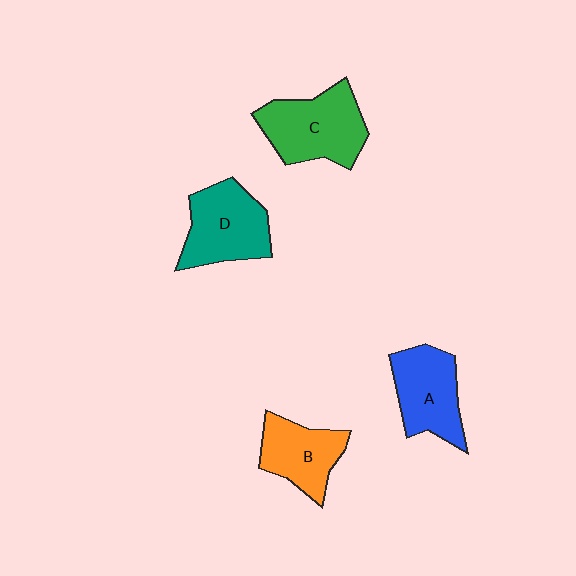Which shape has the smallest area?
Shape B (orange).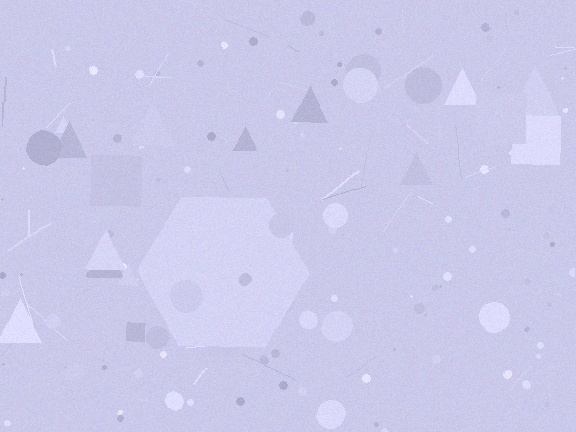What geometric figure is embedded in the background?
A hexagon is embedded in the background.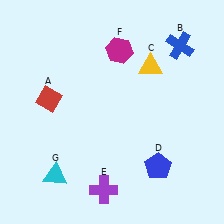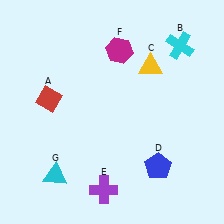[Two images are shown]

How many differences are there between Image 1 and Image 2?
There is 1 difference between the two images.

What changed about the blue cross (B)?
In Image 1, B is blue. In Image 2, it changed to cyan.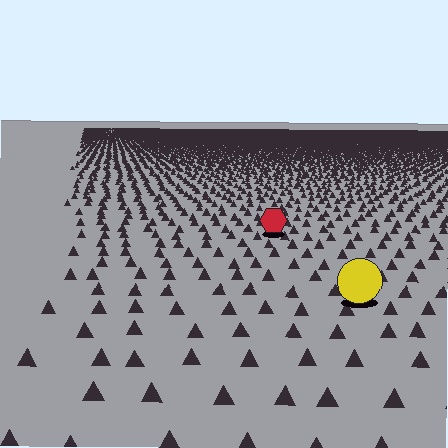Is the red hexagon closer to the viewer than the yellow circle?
No. The yellow circle is closer — you can tell from the texture gradient: the ground texture is coarser near it.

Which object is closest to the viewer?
The yellow circle is closest. The texture marks near it are larger and more spread out.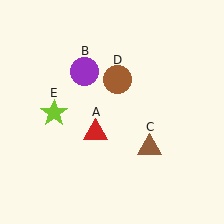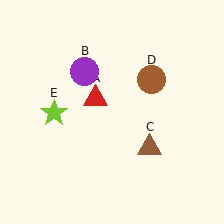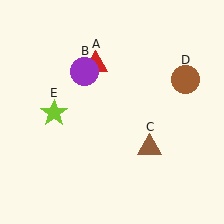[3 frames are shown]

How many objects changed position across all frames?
2 objects changed position: red triangle (object A), brown circle (object D).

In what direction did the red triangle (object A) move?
The red triangle (object A) moved up.